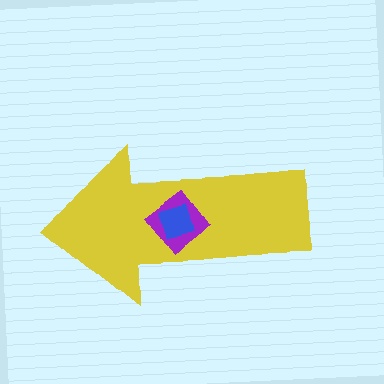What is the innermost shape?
The blue square.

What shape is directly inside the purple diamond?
The blue square.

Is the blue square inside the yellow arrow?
Yes.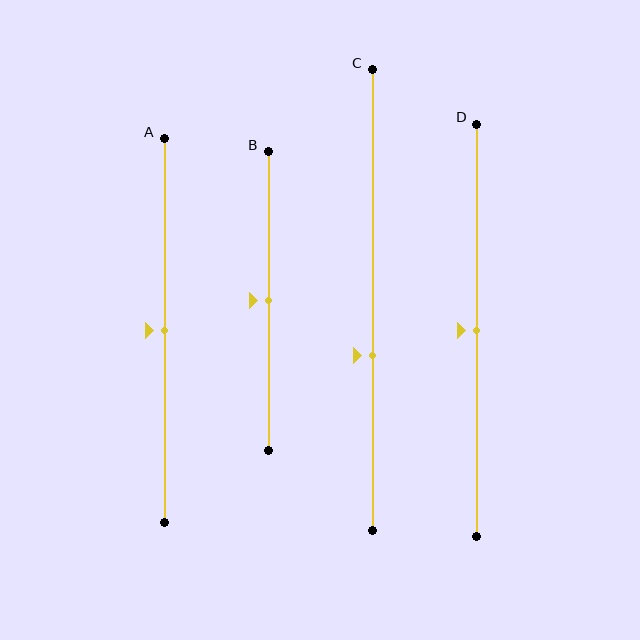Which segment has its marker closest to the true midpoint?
Segment A has its marker closest to the true midpoint.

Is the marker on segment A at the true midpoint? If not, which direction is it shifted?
Yes, the marker on segment A is at the true midpoint.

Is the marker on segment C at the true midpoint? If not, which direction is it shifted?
No, the marker on segment C is shifted downward by about 12% of the segment length.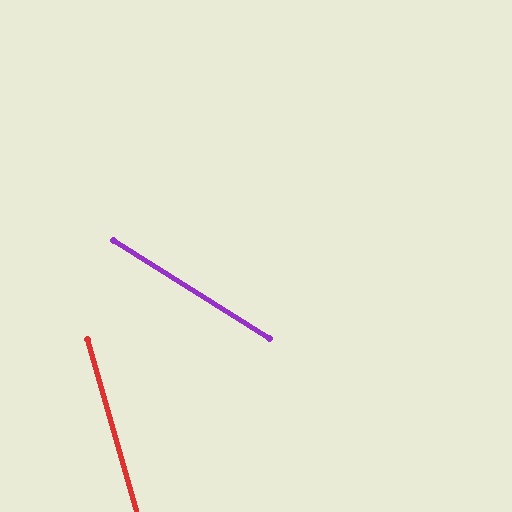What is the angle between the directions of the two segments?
Approximately 42 degrees.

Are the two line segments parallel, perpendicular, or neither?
Neither parallel nor perpendicular — they differ by about 42°.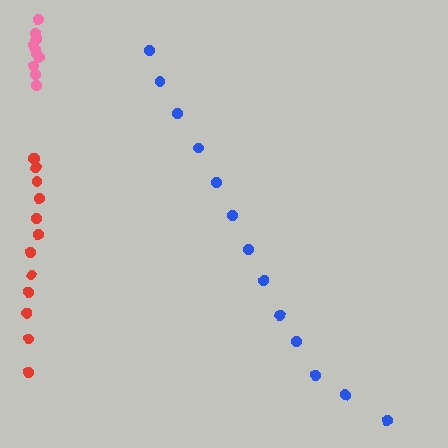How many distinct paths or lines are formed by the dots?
There are 3 distinct paths.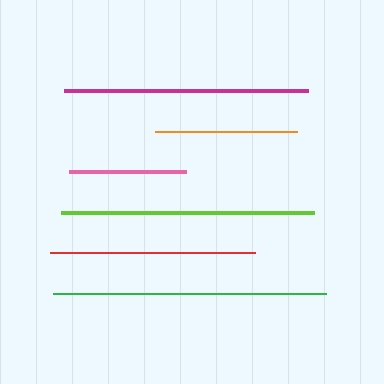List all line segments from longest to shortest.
From longest to shortest: green, lime, magenta, red, orange, pink.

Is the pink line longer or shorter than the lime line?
The lime line is longer than the pink line.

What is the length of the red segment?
The red segment is approximately 205 pixels long.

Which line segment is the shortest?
The pink line is the shortest at approximately 117 pixels.